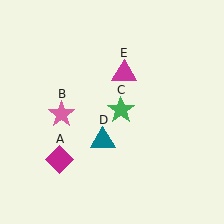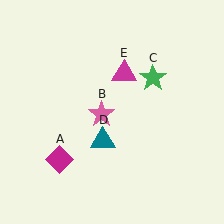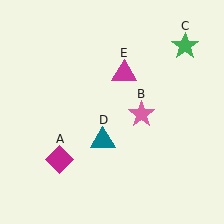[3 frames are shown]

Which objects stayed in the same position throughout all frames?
Magenta diamond (object A) and teal triangle (object D) and magenta triangle (object E) remained stationary.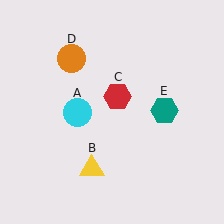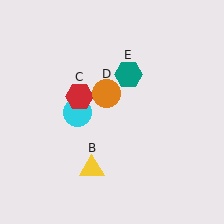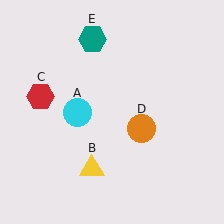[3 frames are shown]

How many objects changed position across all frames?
3 objects changed position: red hexagon (object C), orange circle (object D), teal hexagon (object E).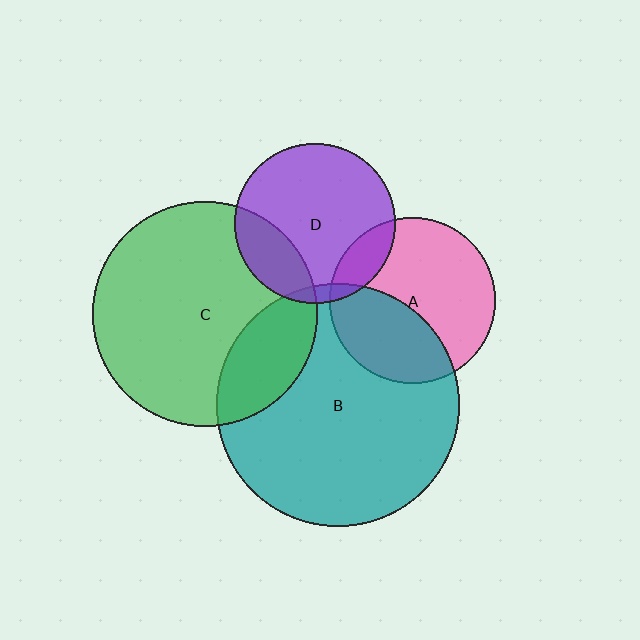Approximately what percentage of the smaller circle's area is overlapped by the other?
Approximately 20%.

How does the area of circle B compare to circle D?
Approximately 2.3 times.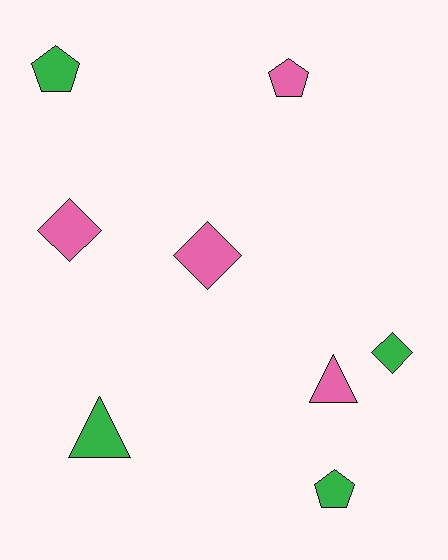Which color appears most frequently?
Green, with 4 objects.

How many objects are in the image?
There are 8 objects.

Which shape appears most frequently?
Pentagon, with 3 objects.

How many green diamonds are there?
There is 1 green diamond.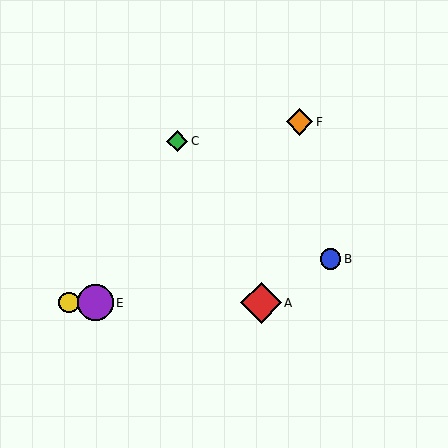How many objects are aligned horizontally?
3 objects (A, D, E) are aligned horizontally.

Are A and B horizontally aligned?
No, A is at y≈303 and B is at y≈259.